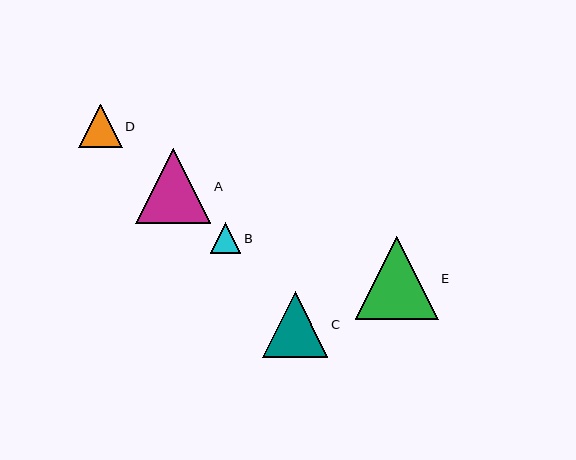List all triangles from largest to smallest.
From largest to smallest: E, A, C, D, B.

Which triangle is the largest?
Triangle E is the largest with a size of approximately 83 pixels.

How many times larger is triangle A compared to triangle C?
Triangle A is approximately 1.1 times the size of triangle C.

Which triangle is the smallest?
Triangle B is the smallest with a size of approximately 31 pixels.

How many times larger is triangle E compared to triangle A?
Triangle E is approximately 1.1 times the size of triangle A.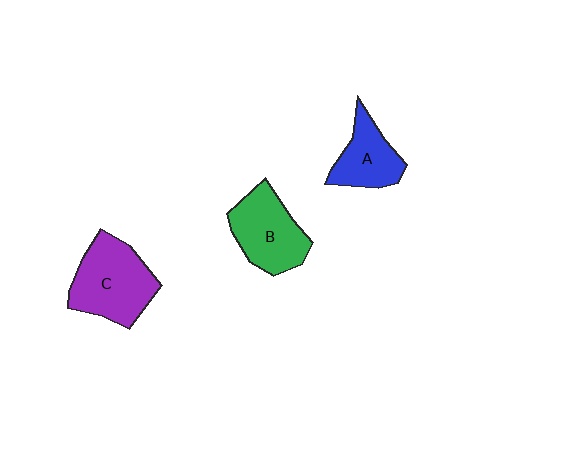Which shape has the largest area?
Shape C (purple).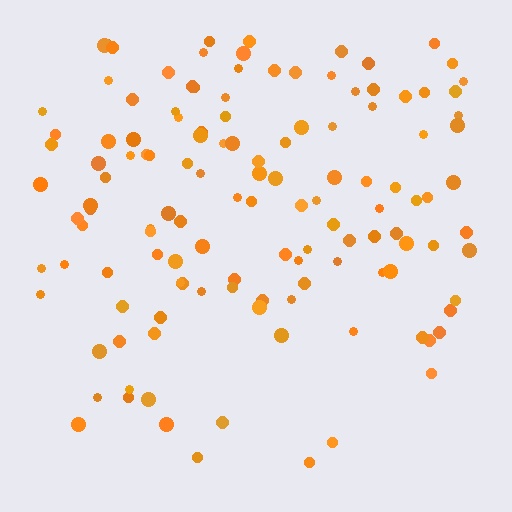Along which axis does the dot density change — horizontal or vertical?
Vertical.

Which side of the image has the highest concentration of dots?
The top.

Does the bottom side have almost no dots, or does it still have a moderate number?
Still a moderate number, just noticeably fewer than the top.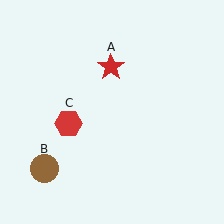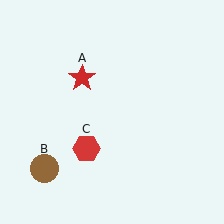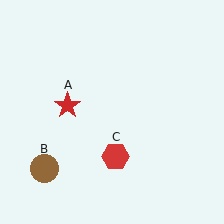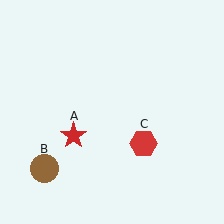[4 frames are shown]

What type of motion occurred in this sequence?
The red star (object A), red hexagon (object C) rotated counterclockwise around the center of the scene.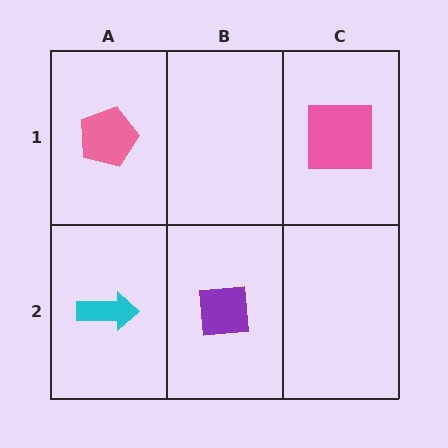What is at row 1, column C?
A pink square.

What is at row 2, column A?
A cyan arrow.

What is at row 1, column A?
A pink pentagon.